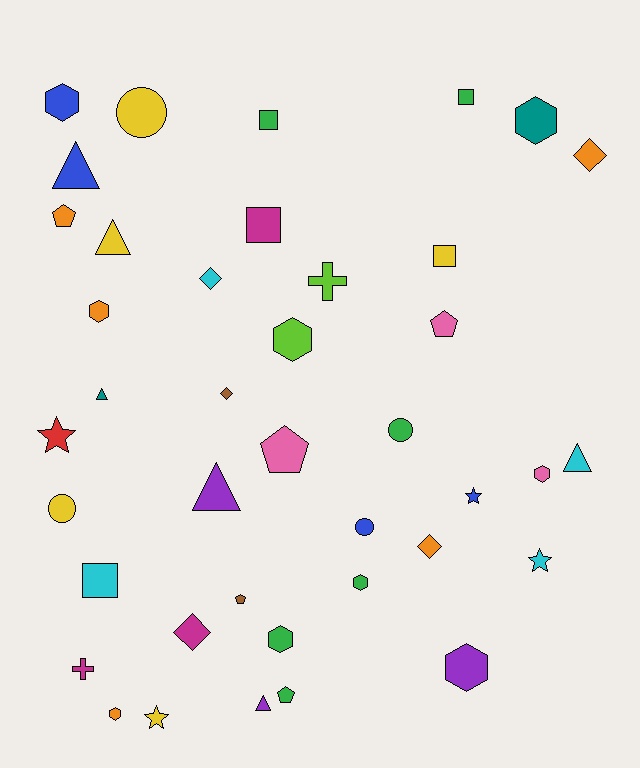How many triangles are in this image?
There are 6 triangles.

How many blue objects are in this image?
There are 4 blue objects.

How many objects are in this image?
There are 40 objects.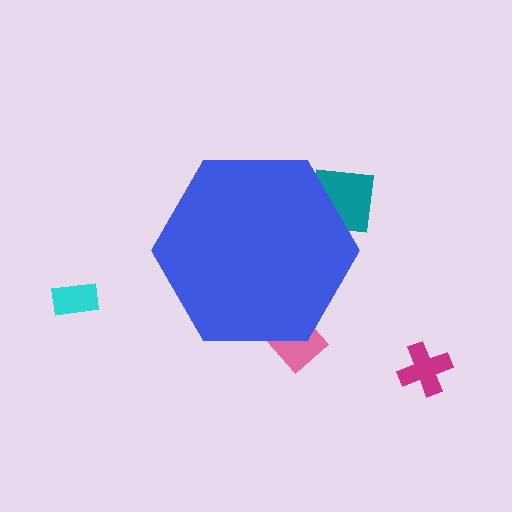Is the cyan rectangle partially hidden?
No, the cyan rectangle is fully visible.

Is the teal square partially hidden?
Yes, the teal square is partially hidden behind the blue hexagon.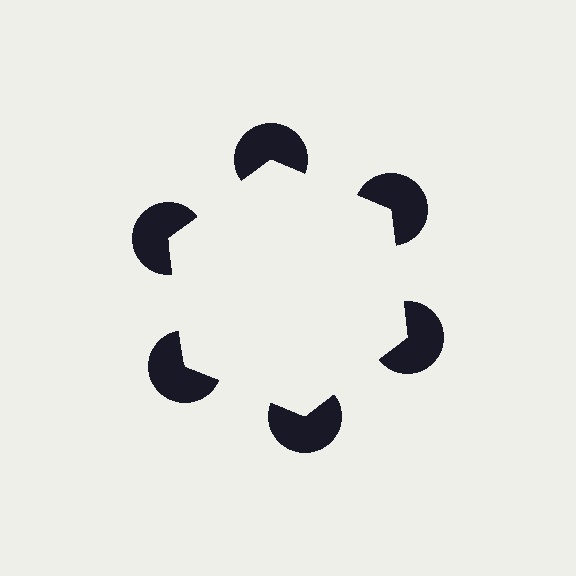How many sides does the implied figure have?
6 sides.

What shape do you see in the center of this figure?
An illusory hexagon — its edges are inferred from the aligned wedge cuts in the pac-man discs, not physically drawn.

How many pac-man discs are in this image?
There are 6 — one at each vertex of the illusory hexagon.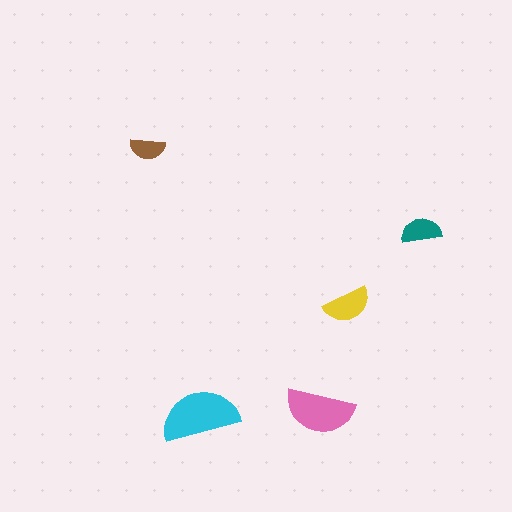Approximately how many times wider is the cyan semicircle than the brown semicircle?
About 2 times wider.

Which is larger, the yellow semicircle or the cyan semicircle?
The cyan one.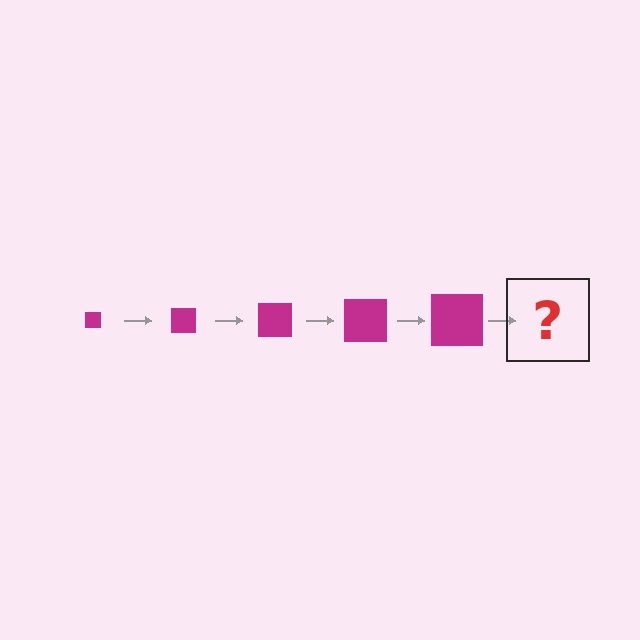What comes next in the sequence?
The next element should be a magenta square, larger than the previous one.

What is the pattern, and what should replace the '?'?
The pattern is that the square gets progressively larger each step. The '?' should be a magenta square, larger than the previous one.